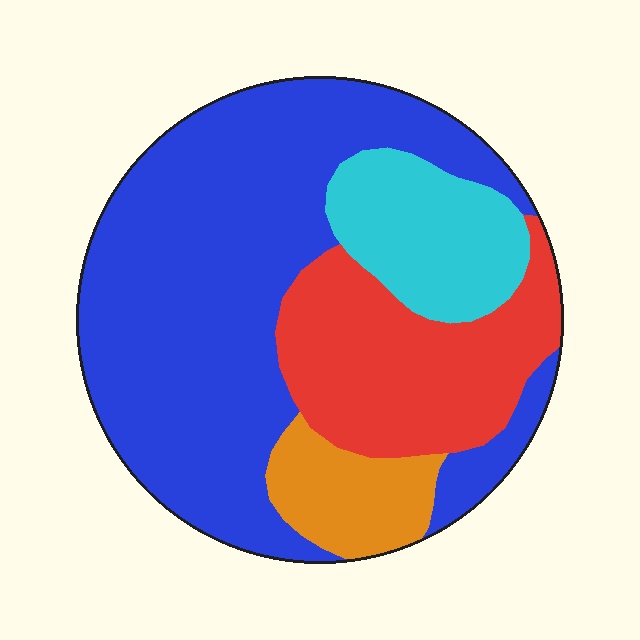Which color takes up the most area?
Blue, at roughly 55%.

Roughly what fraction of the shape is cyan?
Cyan covers 13% of the shape.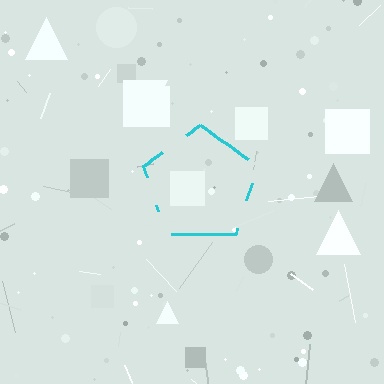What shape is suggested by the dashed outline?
The dashed outline suggests a pentagon.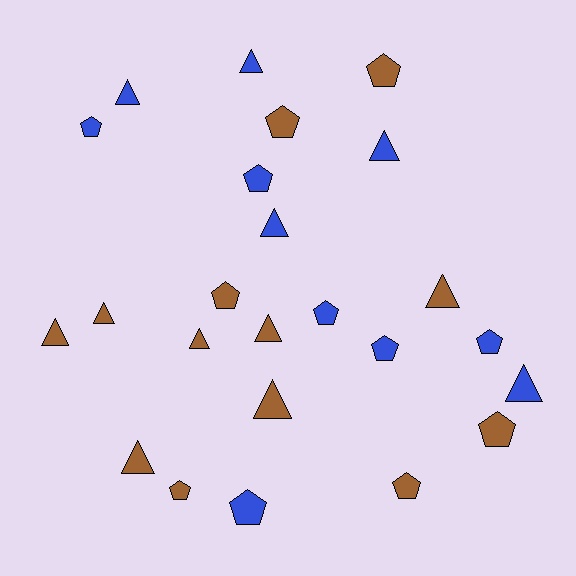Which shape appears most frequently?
Triangle, with 12 objects.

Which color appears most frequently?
Brown, with 13 objects.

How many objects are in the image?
There are 24 objects.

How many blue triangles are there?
There are 5 blue triangles.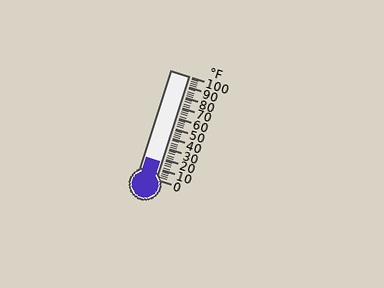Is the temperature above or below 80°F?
The temperature is below 80°F.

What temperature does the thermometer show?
The thermometer shows approximately 16°F.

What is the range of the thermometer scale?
The thermometer scale ranges from 0°F to 100°F.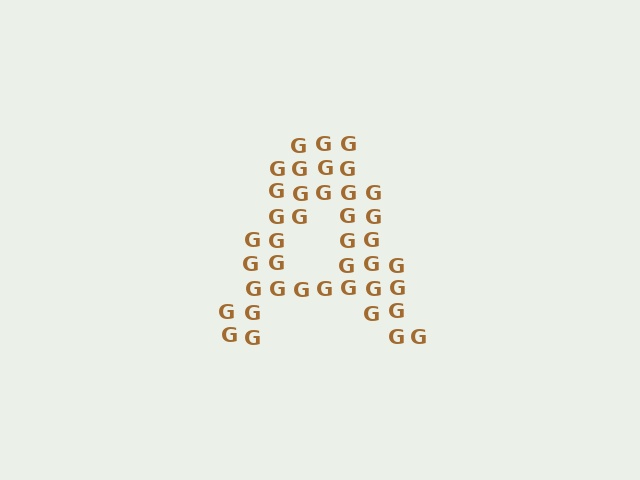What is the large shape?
The large shape is the letter A.